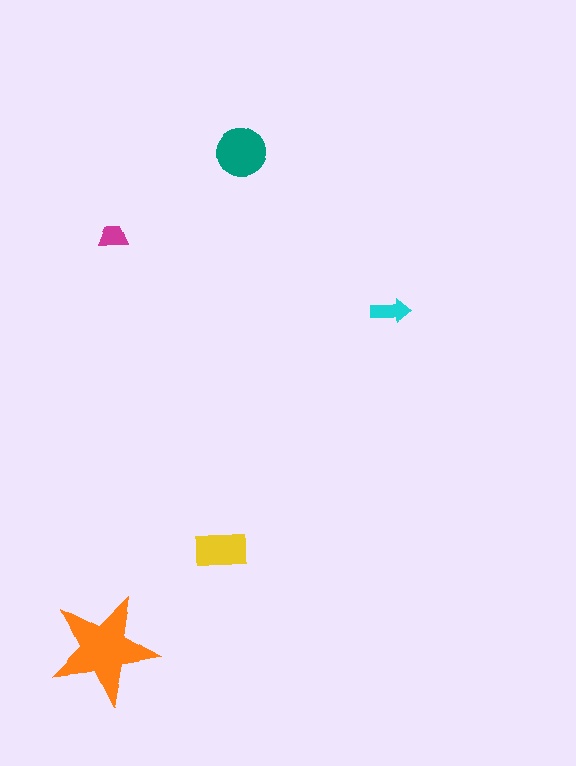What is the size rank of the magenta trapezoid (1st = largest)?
5th.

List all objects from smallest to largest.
The magenta trapezoid, the cyan arrow, the yellow rectangle, the teal circle, the orange star.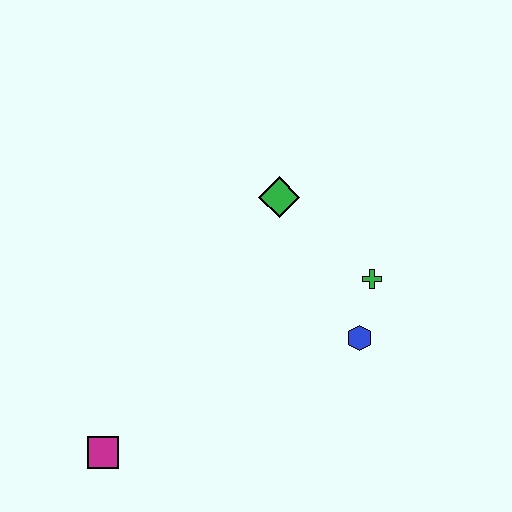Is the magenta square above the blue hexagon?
No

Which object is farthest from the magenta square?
The green cross is farthest from the magenta square.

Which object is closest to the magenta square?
The blue hexagon is closest to the magenta square.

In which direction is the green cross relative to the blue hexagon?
The green cross is above the blue hexagon.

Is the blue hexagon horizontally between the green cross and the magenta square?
Yes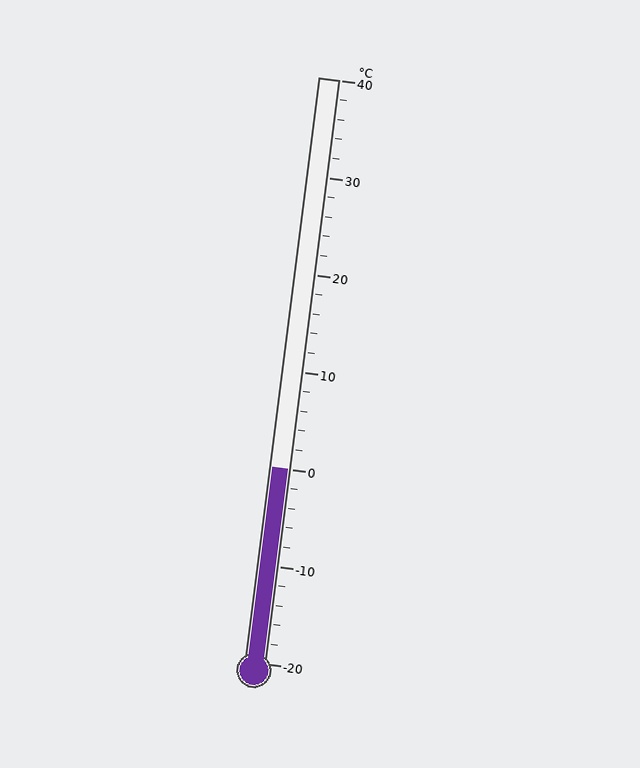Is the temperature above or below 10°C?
The temperature is below 10°C.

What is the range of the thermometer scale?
The thermometer scale ranges from -20°C to 40°C.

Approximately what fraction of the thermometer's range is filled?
The thermometer is filled to approximately 35% of its range.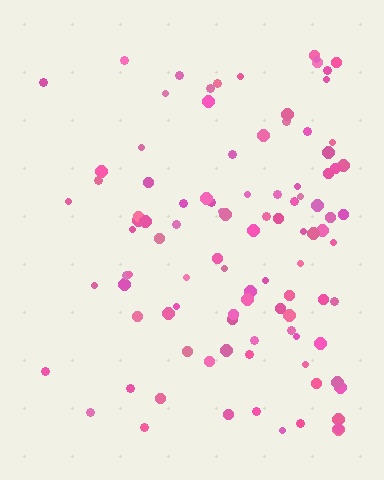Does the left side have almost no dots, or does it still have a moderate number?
Still a moderate number, just noticeably fewer than the right.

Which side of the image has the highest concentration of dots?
The right.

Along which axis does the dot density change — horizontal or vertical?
Horizontal.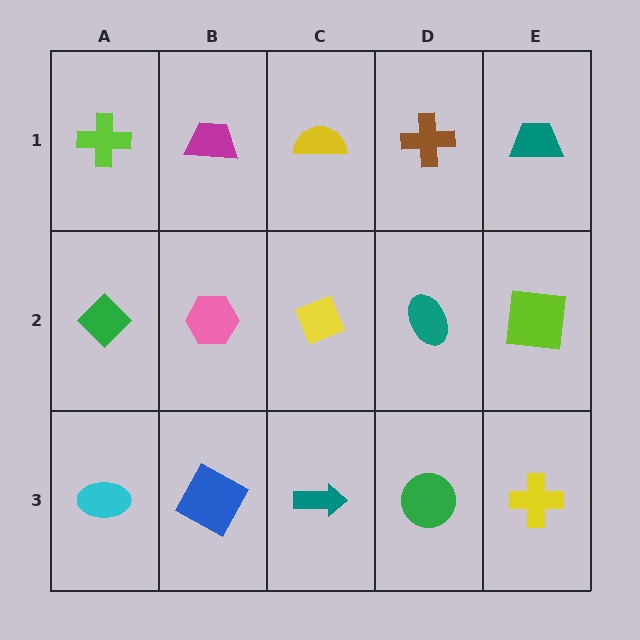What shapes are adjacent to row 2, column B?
A magenta trapezoid (row 1, column B), a blue square (row 3, column B), a green diamond (row 2, column A), a yellow diamond (row 2, column C).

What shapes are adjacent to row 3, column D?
A teal ellipse (row 2, column D), a teal arrow (row 3, column C), a yellow cross (row 3, column E).